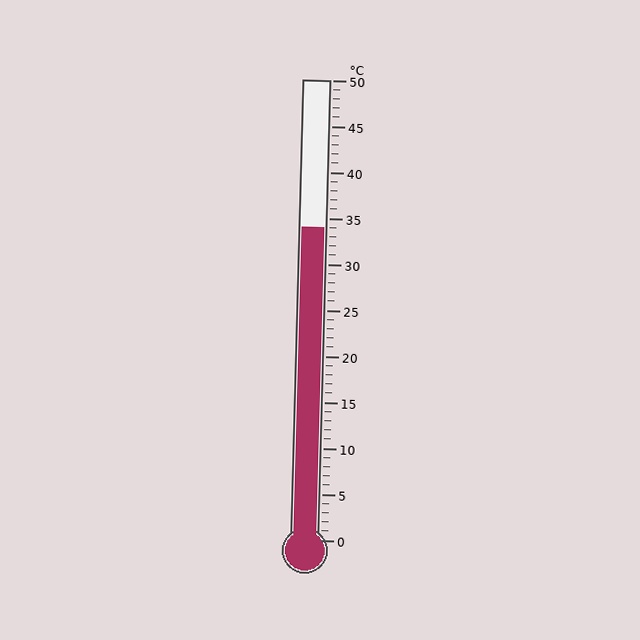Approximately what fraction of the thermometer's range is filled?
The thermometer is filled to approximately 70% of its range.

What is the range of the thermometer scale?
The thermometer scale ranges from 0°C to 50°C.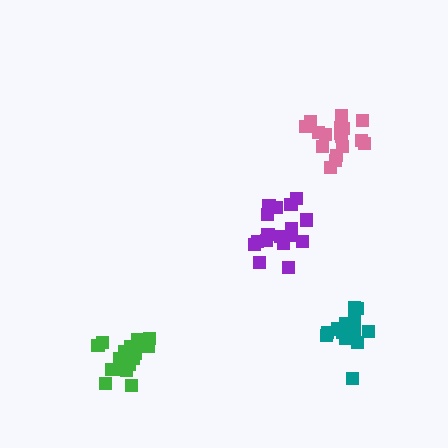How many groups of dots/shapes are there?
There are 4 groups.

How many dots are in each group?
Group 1: 15 dots, Group 2: 17 dots, Group 3: 16 dots, Group 4: 17 dots (65 total).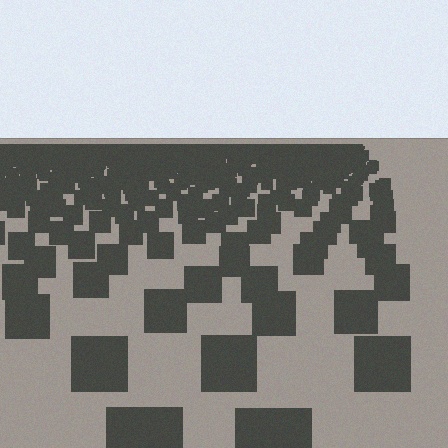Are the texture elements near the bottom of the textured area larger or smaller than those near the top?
Larger. Near the bottom, elements are closer to the viewer and appear at a bigger on-screen size.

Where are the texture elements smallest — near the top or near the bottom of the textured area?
Near the top.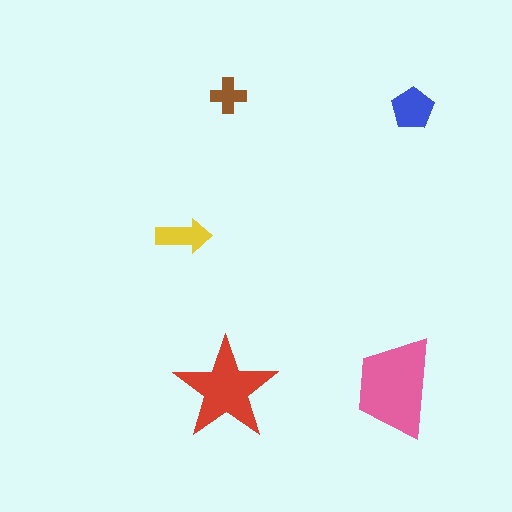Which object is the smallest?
The brown cross.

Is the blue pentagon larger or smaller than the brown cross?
Larger.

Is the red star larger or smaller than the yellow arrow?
Larger.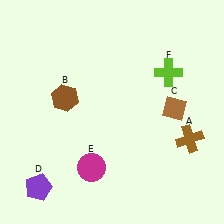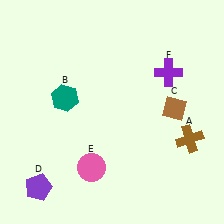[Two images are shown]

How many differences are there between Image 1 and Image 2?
There are 3 differences between the two images.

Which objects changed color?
B changed from brown to teal. E changed from magenta to pink. F changed from lime to purple.